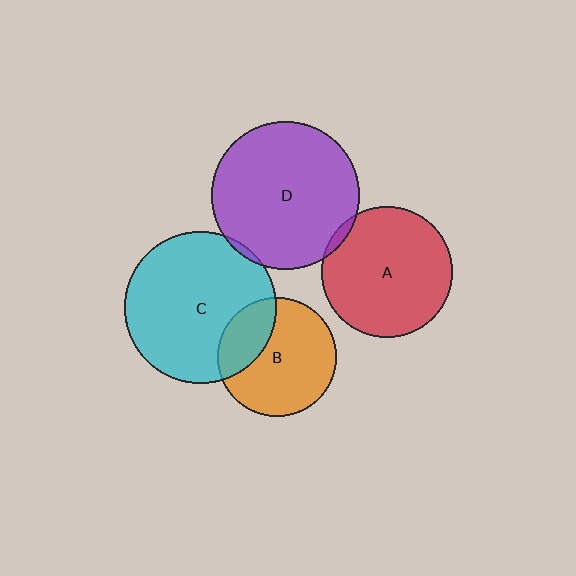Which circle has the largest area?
Circle C (cyan).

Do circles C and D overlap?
Yes.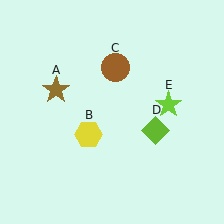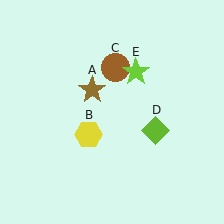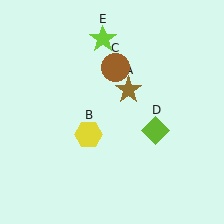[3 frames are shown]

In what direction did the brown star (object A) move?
The brown star (object A) moved right.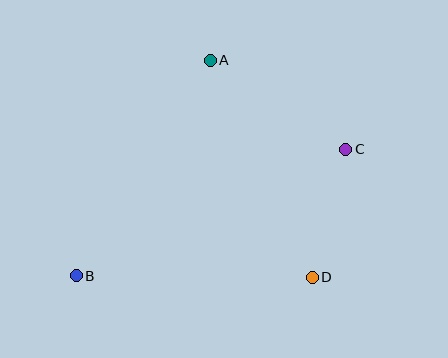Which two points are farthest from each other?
Points B and C are farthest from each other.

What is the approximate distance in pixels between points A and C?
The distance between A and C is approximately 162 pixels.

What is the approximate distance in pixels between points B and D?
The distance between B and D is approximately 236 pixels.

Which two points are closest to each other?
Points C and D are closest to each other.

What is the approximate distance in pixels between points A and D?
The distance between A and D is approximately 240 pixels.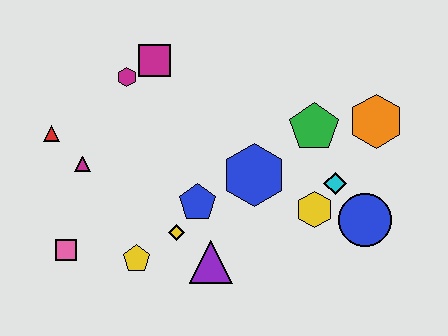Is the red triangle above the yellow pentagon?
Yes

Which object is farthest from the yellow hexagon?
The red triangle is farthest from the yellow hexagon.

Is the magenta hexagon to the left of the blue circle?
Yes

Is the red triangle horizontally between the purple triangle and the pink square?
No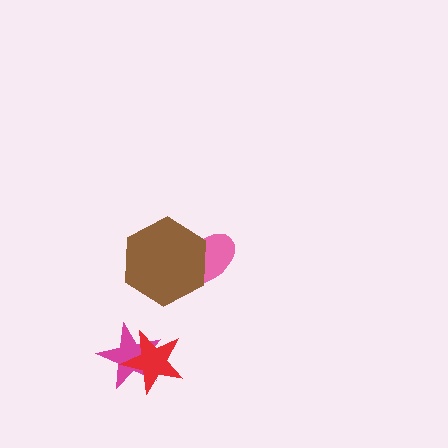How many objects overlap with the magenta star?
1 object overlaps with the magenta star.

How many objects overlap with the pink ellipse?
1 object overlaps with the pink ellipse.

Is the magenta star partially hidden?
Yes, it is partially covered by another shape.